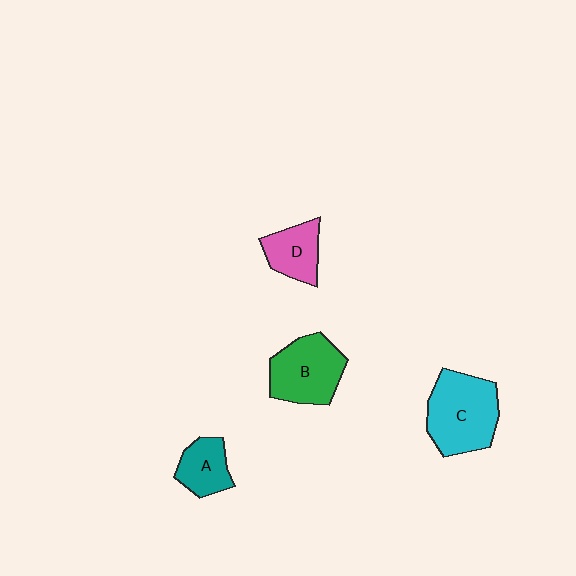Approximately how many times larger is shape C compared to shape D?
Approximately 1.9 times.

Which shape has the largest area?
Shape C (cyan).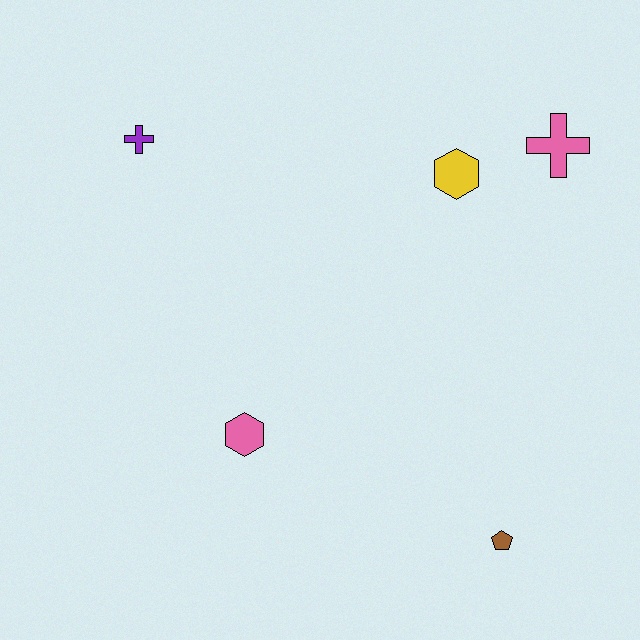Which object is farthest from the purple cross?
The brown pentagon is farthest from the purple cross.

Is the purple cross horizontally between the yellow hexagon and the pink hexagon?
No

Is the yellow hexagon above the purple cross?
No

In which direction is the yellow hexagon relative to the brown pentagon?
The yellow hexagon is above the brown pentagon.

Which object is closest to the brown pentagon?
The pink hexagon is closest to the brown pentagon.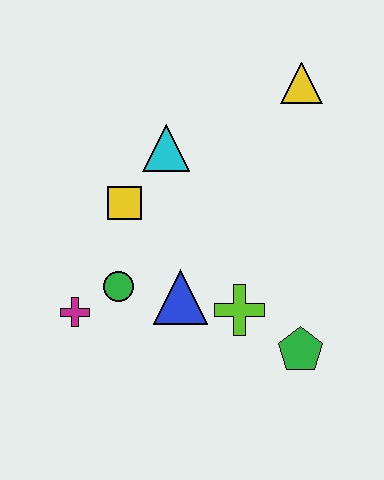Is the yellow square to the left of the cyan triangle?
Yes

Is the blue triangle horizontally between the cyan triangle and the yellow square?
No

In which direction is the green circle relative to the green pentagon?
The green circle is to the left of the green pentagon.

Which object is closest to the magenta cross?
The green circle is closest to the magenta cross.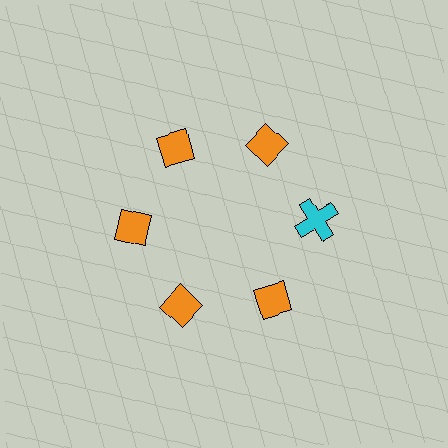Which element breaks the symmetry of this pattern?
The cyan cross at roughly the 3 o'clock position breaks the symmetry. All other shapes are orange diamonds.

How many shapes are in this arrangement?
There are 6 shapes arranged in a ring pattern.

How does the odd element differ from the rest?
It differs in both color (cyan instead of orange) and shape (cross instead of diamond).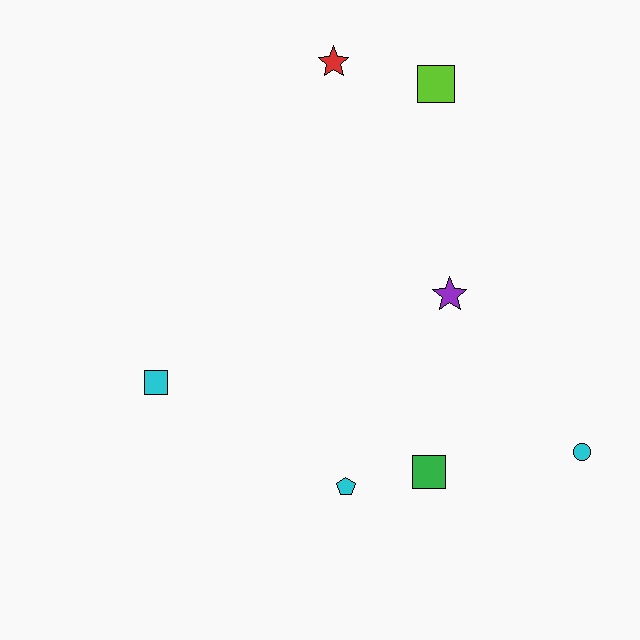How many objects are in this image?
There are 7 objects.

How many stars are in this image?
There are 2 stars.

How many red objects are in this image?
There is 1 red object.